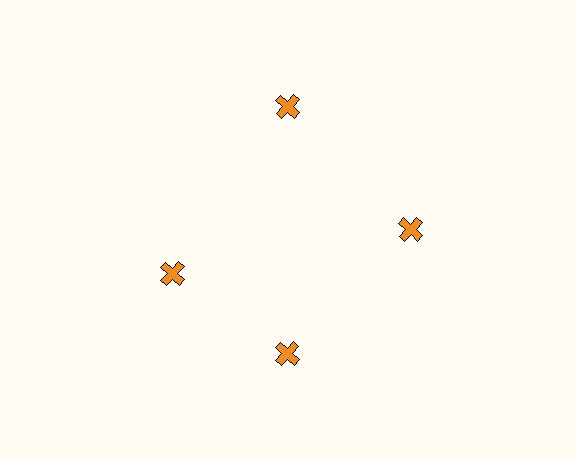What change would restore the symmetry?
The symmetry would be restored by rotating it back into even spacing with its neighbors so that all 4 crosses sit at equal angles and equal distance from the center.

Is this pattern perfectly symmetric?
No. The 4 orange crosses are arranged in a ring, but one element near the 9 o'clock position is rotated out of alignment along the ring, breaking the 4-fold rotational symmetry.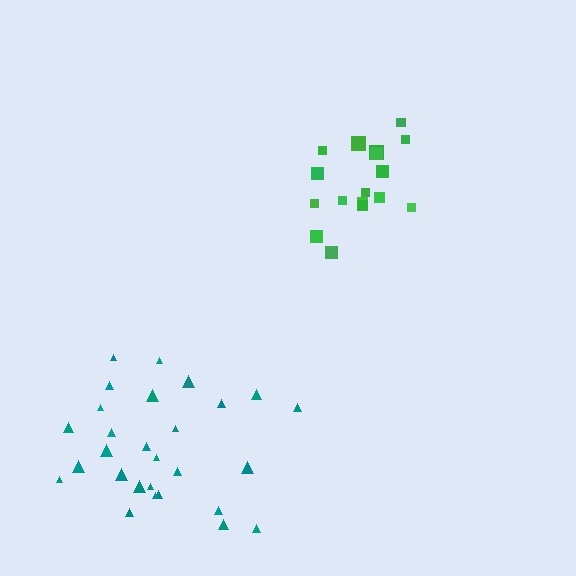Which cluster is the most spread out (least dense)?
Green.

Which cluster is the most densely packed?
Teal.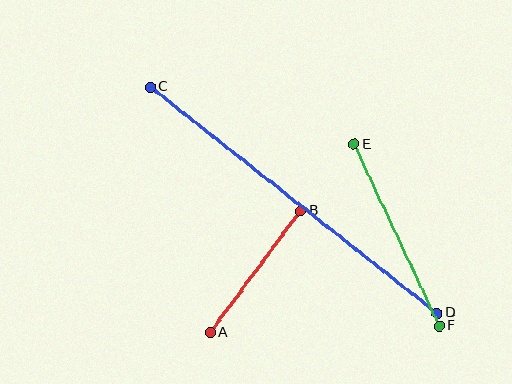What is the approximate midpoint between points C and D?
The midpoint is at approximately (294, 200) pixels.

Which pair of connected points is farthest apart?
Points C and D are farthest apart.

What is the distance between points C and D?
The distance is approximately 365 pixels.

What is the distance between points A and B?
The distance is approximately 152 pixels.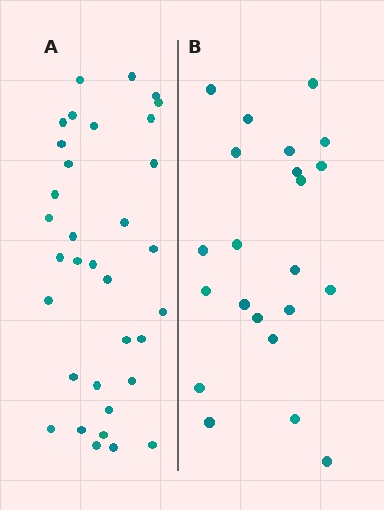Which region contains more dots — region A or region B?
Region A (the left region) has more dots.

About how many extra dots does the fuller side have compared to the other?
Region A has roughly 12 or so more dots than region B.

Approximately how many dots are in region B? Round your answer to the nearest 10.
About 20 dots. (The exact count is 22, which rounds to 20.)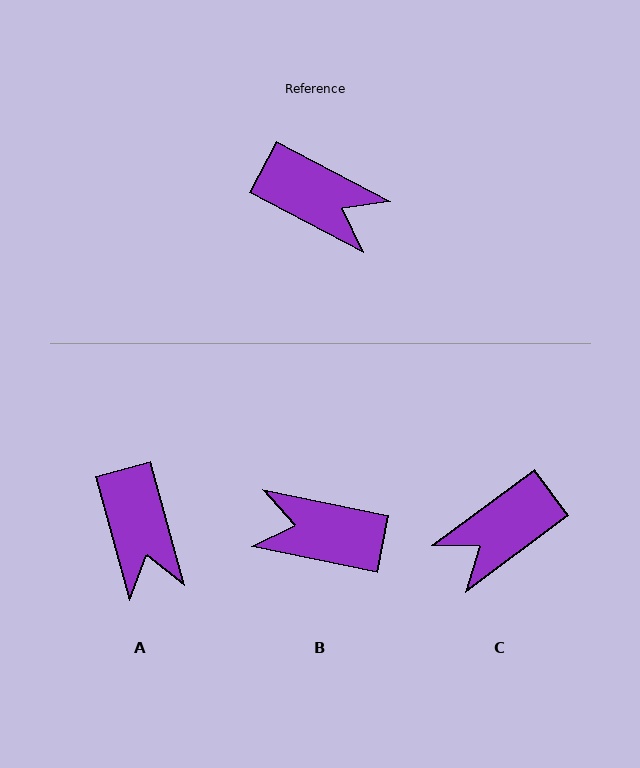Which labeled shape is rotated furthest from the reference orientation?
B, about 164 degrees away.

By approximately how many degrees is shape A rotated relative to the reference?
Approximately 47 degrees clockwise.